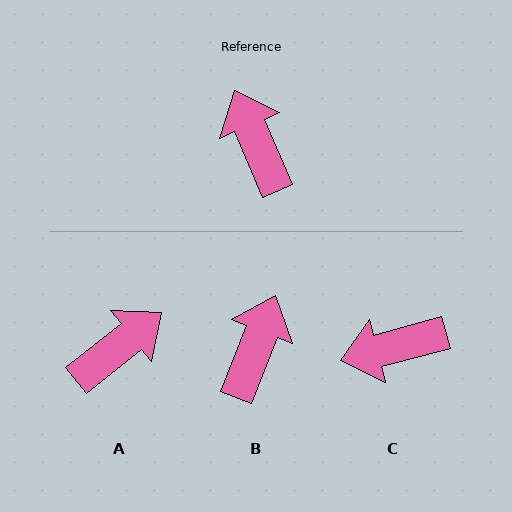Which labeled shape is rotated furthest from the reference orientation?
C, about 82 degrees away.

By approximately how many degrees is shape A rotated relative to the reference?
Approximately 74 degrees clockwise.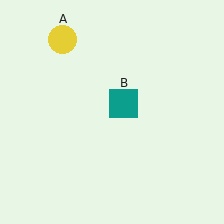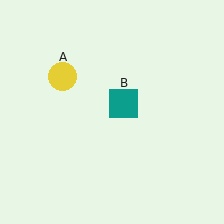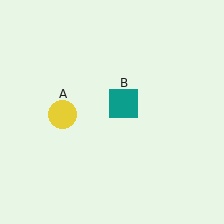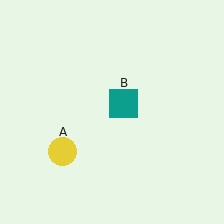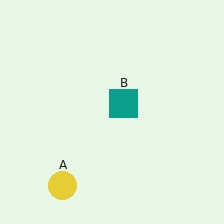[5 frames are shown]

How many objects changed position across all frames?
1 object changed position: yellow circle (object A).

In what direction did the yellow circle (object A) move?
The yellow circle (object A) moved down.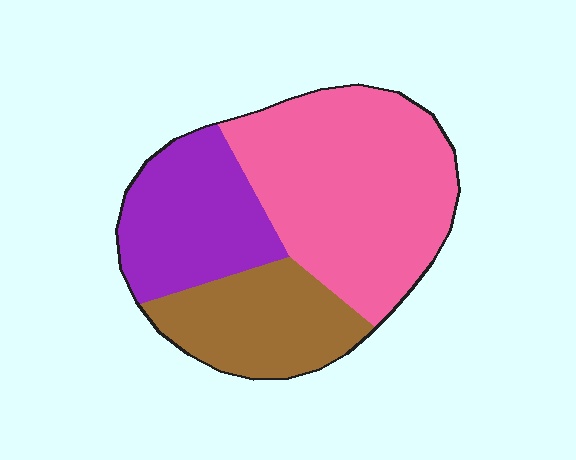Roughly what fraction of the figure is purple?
Purple takes up between a quarter and a half of the figure.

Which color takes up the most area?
Pink, at roughly 50%.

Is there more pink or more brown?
Pink.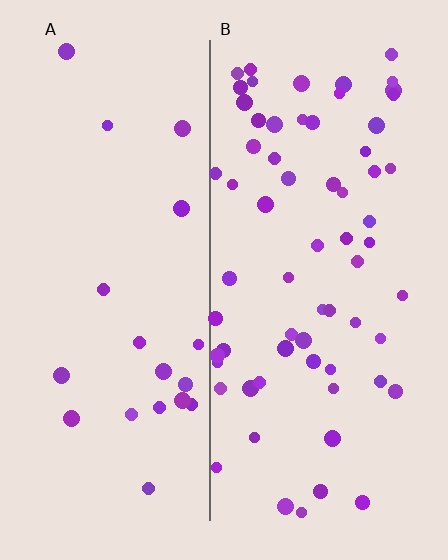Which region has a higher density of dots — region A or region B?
B (the right).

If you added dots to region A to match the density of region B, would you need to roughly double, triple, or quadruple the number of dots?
Approximately triple.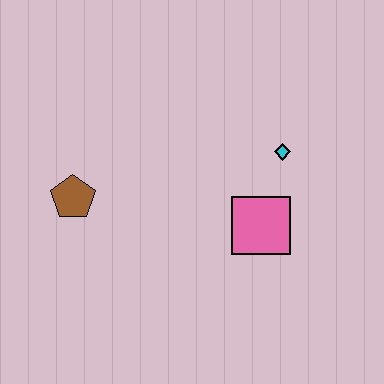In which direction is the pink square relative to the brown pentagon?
The pink square is to the right of the brown pentagon.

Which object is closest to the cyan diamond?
The pink square is closest to the cyan diamond.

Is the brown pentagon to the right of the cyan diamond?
No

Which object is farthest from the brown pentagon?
The cyan diamond is farthest from the brown pentagon.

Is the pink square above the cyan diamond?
No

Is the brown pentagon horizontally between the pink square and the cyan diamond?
No